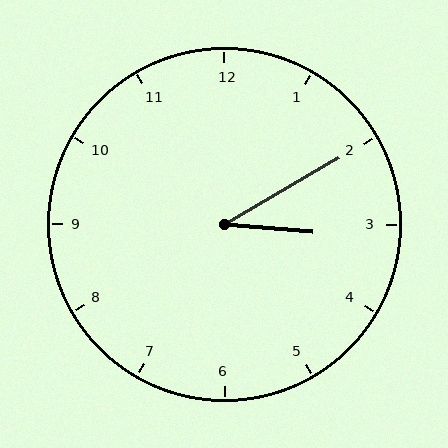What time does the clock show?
3:10.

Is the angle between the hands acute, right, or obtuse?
It is acute.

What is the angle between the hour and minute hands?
Approximately 35 degrees.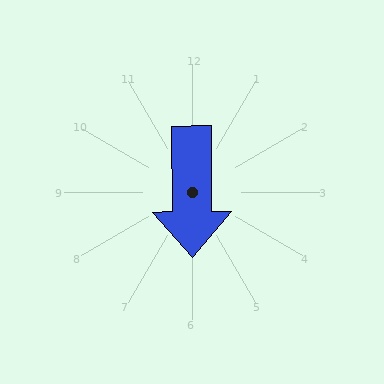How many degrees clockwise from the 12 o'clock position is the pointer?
Approximately 179 degrees.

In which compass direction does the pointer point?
South.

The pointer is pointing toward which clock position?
Roughly 6 o'clock.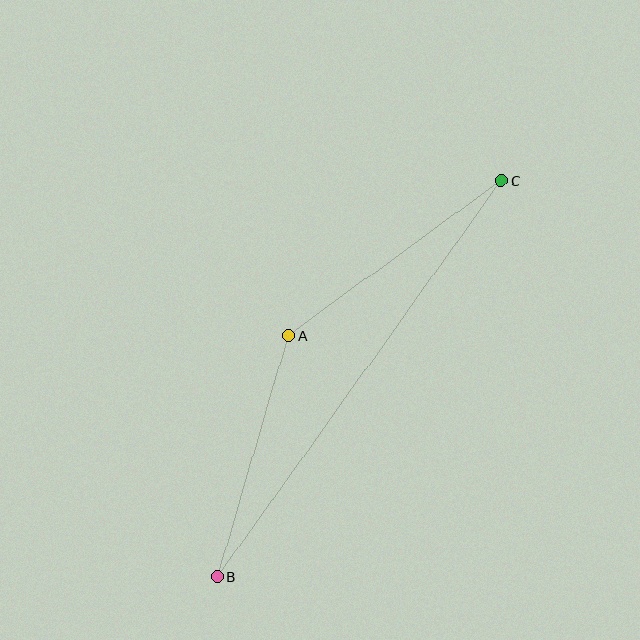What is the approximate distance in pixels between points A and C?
The distance between A and C is approximately 263 pixels.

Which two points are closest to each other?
Points A and B are closest to each other.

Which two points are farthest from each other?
Points B and C are farthest from each other.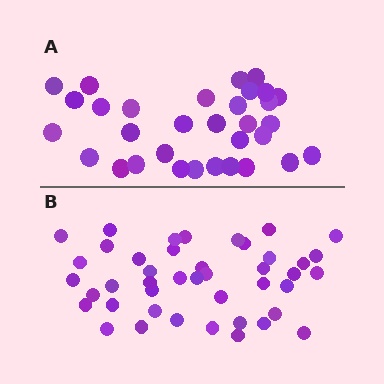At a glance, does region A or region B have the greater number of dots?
Region B (the bottom region) has more dots.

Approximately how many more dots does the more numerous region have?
Region B has roughly 12 or so more dots than region A.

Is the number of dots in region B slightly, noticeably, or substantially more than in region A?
Region B has noticeably more, but not dramatically so. The ratio is roughly 1.3 to 1.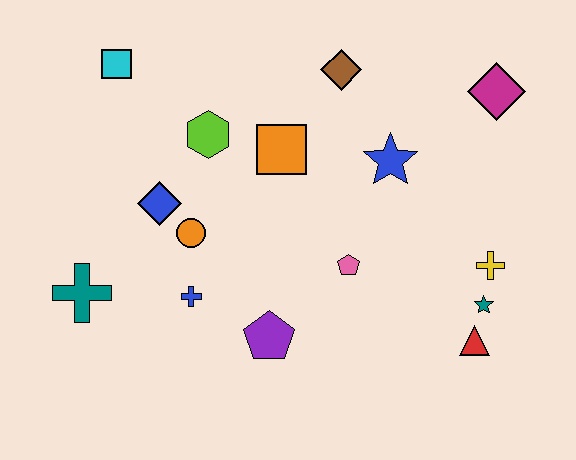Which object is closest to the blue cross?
The orange circle is closest to the blue cross.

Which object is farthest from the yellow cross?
The cyan square is farthest from the yellow cross.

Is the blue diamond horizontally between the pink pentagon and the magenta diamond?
No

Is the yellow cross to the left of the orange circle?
No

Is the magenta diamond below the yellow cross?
No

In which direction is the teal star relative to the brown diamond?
The teal star is below the brown diamond.